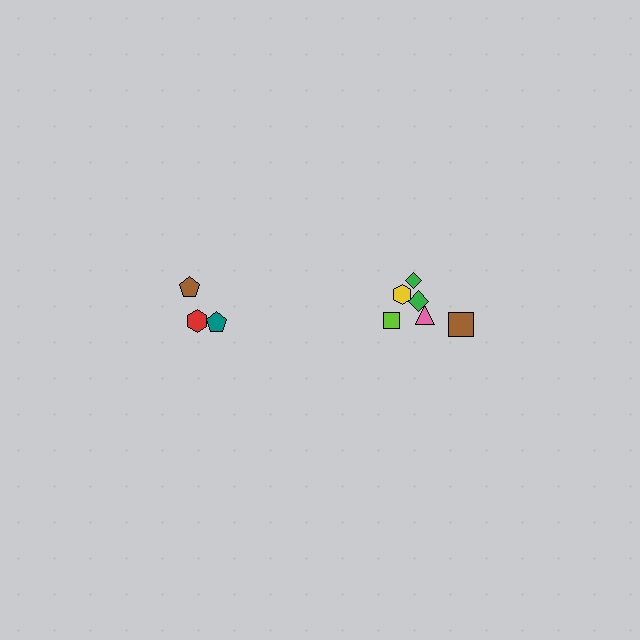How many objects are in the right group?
There are 6 objects.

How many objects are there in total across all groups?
There are 9 objects.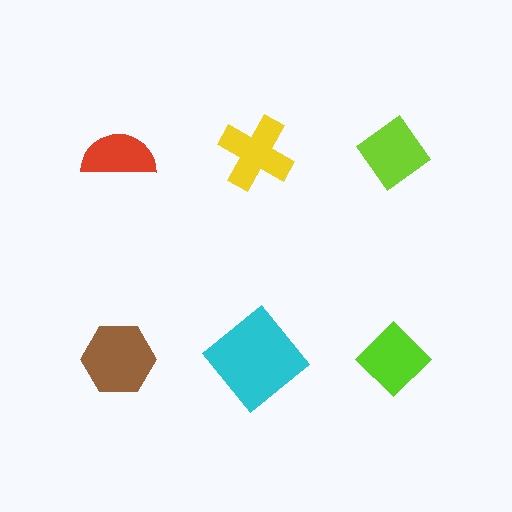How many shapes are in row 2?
3 shapes.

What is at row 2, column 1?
A brown hexagon.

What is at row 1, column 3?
A lime diamond.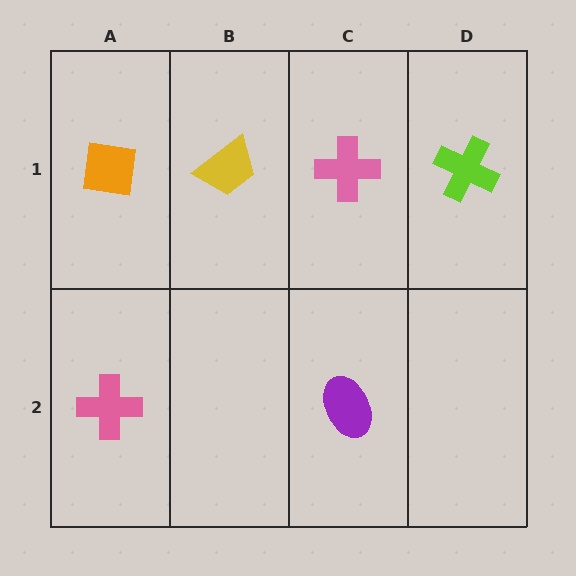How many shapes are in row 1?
4 shapes.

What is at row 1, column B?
A yellow trapezoid.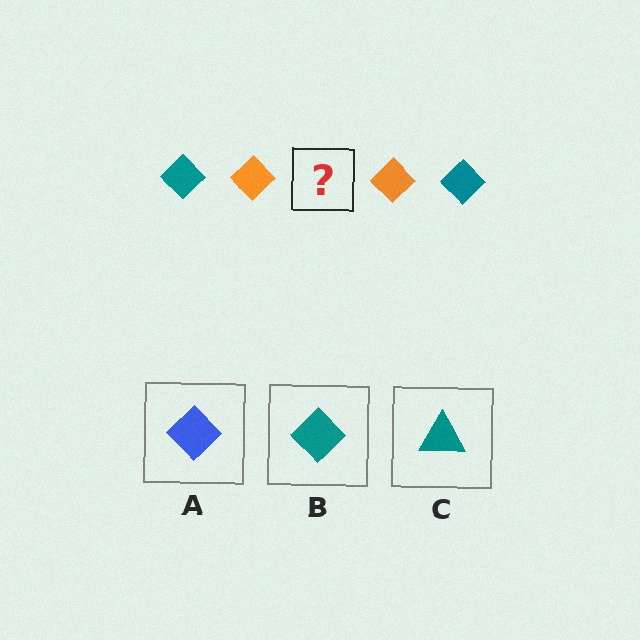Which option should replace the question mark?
Option B.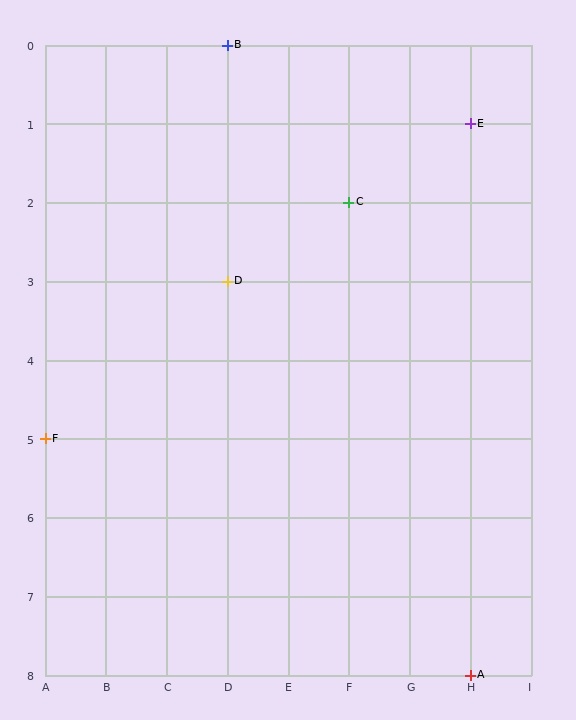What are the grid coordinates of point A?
Point A is at grid coordinates (H, 8).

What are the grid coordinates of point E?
Point E is at grid coordinates (H, 1).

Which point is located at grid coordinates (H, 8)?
Point A is at (H, 8).